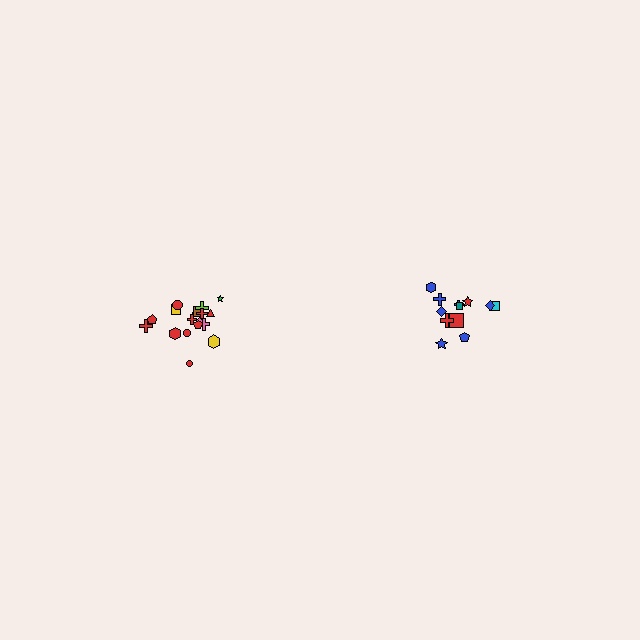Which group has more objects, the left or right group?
The left group.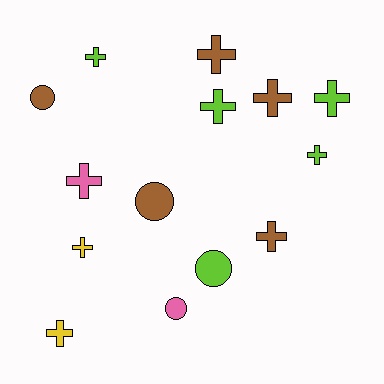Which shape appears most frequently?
Cross, with 10 objects.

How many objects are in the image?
There are 14 objects.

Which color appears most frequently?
Lime, with 5 objects.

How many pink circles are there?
There is 1 pink circle.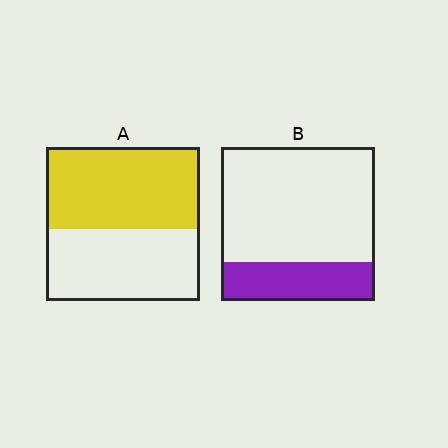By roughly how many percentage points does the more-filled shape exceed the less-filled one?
By roughly 30 percentage points (A over B).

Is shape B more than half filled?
No.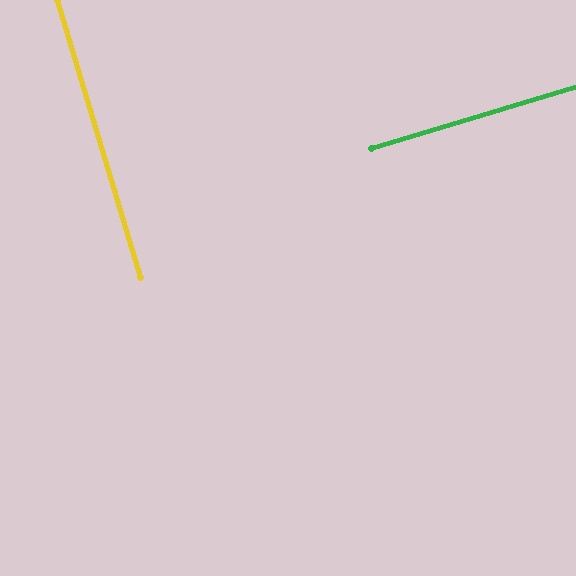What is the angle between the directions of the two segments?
Approximately 90 degrees.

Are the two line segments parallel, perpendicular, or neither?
Perpendicular — they meet at approximately 90°.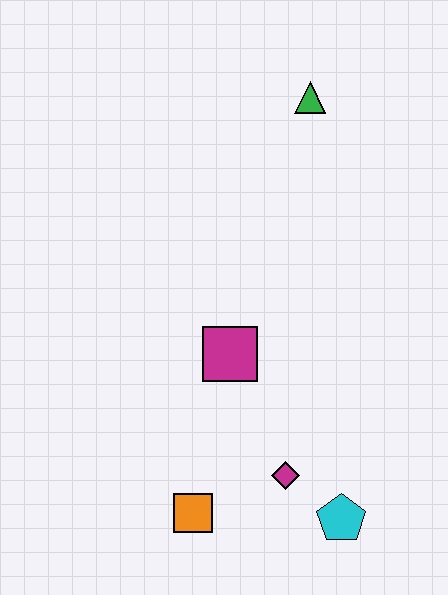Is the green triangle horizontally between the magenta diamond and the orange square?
No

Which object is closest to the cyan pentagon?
The magenta diamond is closest to the cyan pentagon.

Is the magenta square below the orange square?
No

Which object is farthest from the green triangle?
The orange square is farthest from the green triangle.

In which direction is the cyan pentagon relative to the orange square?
The cyan pentagon is to the right of the orange square.